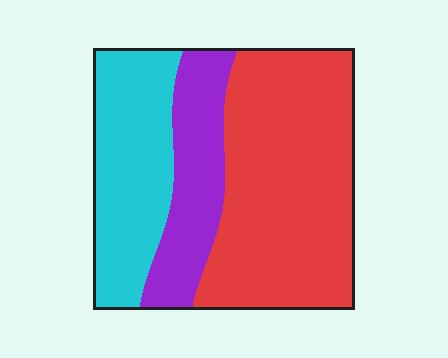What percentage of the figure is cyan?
Cyan covers around 30% of the figure.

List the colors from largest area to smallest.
From largest to smallest: red, cyan, purple.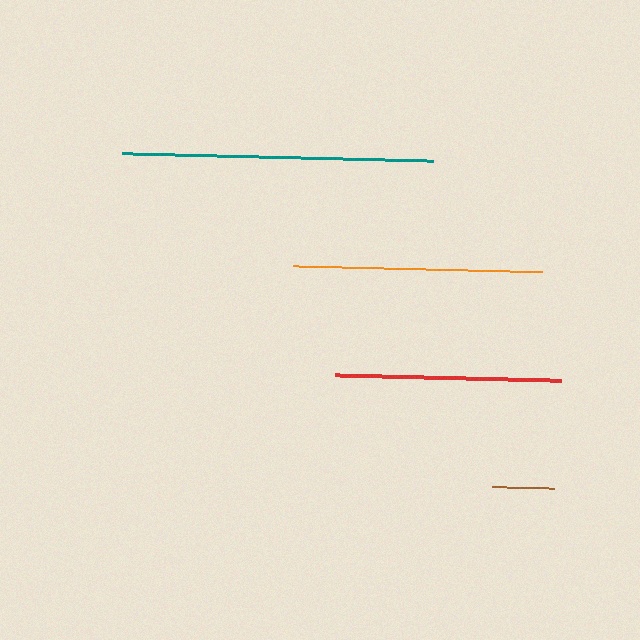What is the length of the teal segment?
The teal segment is approximately 311 pixels long.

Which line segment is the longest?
The teal line is the longest at approximately 311 pixels.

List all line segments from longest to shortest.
From longest to shortest: teal, orange, red, brown.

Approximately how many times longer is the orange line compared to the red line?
The orange line is approximately 1.1 times the length of the red line.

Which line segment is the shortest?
The brown line is the shortest at approximately 62 pixels.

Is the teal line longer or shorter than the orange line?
The teal line is longer than the orange line.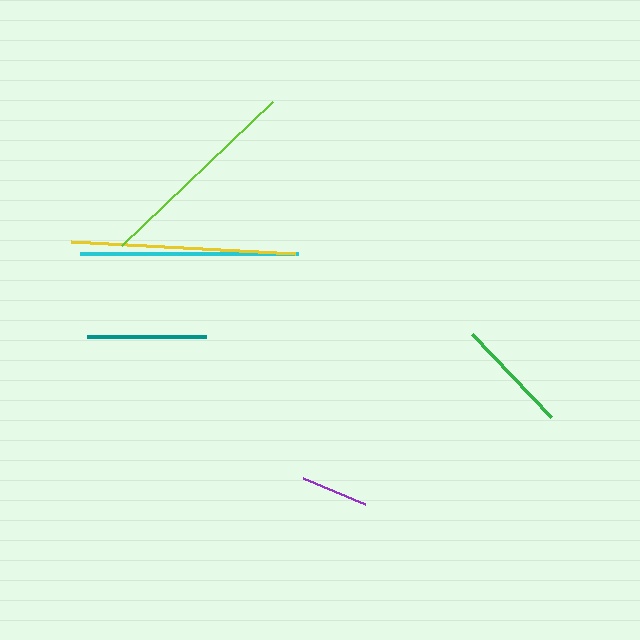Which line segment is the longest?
The yellow line is the longest at approximately 224 pixels.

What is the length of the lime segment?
The lime segment is approximately 208 pixels long.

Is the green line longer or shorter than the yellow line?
The yellow line is longer than the green line.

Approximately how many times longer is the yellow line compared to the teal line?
The yellow line is approximately 1.9 times the length of the teal line.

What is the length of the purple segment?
The purple segment is approximately 67 pixels long.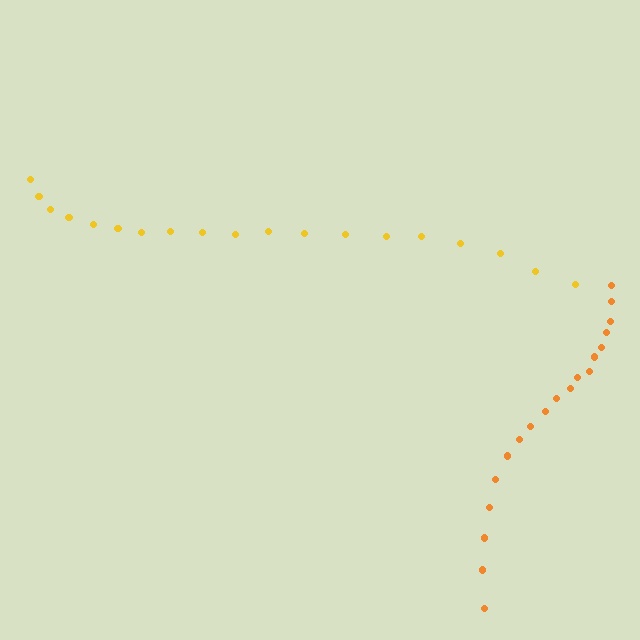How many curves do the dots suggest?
There are 2 distinct paths.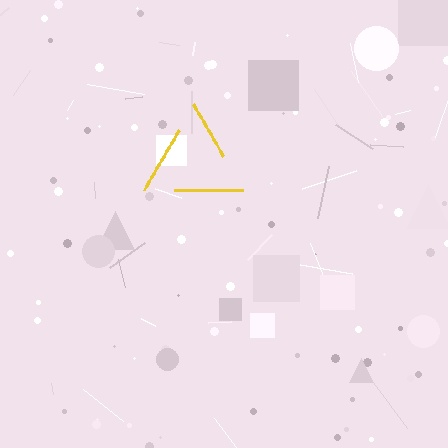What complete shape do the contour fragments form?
The contour fragments form a triangle.